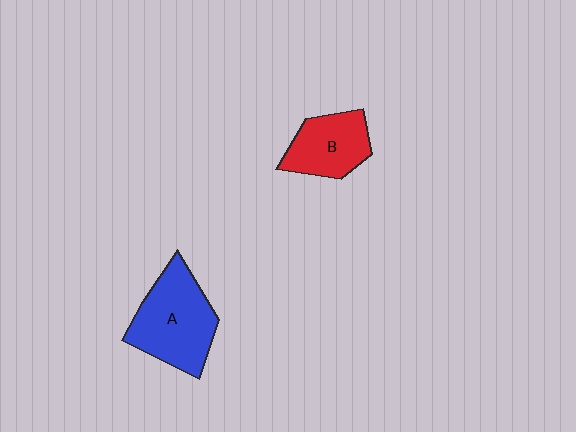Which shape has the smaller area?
Shape B (red).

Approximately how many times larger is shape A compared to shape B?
Approximately 1.5 times.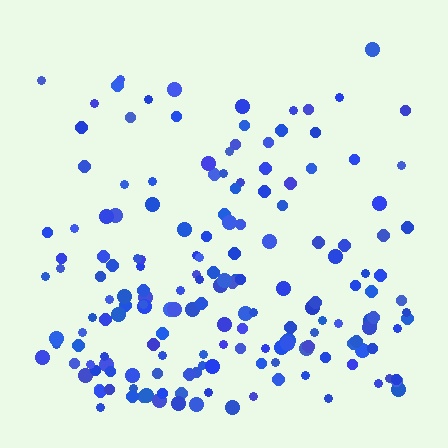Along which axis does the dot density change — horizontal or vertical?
Vertical.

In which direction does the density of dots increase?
From top to bottom, with the bottom side densest.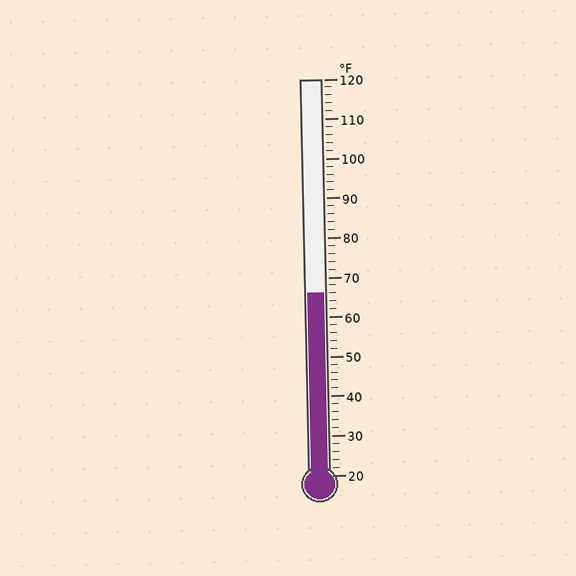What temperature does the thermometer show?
The thermometer shows approximately 66°F.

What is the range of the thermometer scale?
The thermometer scale ranges from 20°F to 120°F.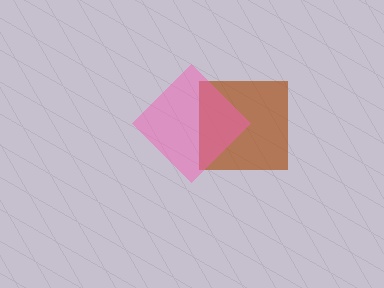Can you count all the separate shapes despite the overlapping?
Yes, there are 2 separate shapes.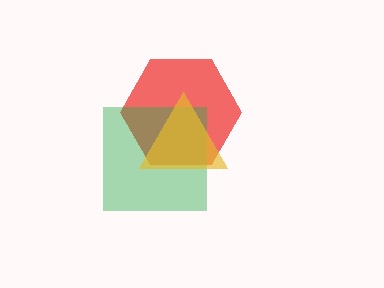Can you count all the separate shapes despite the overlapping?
Yes, there are 3 separate shapes.